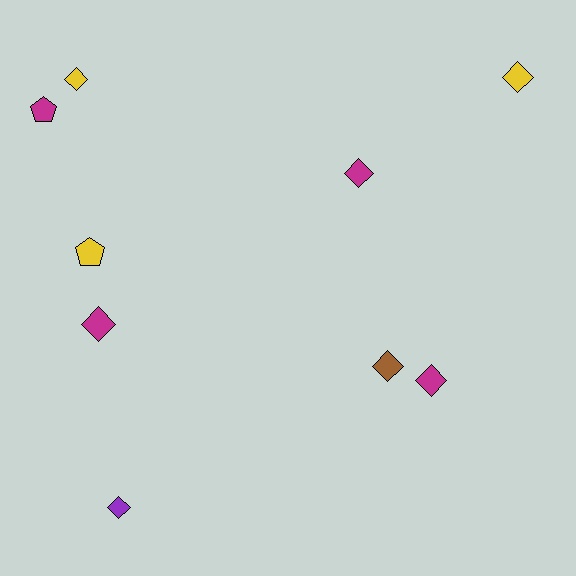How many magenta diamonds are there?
There are 3 magenta diamonds.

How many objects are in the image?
There are 9 objects.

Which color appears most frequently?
Magenta, with 4 objects.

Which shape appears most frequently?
Diamond, with 7 objects.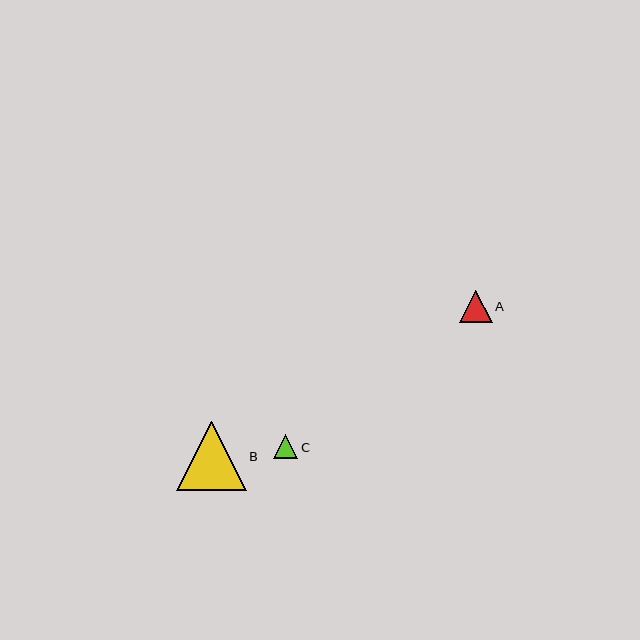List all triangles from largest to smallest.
From largest to smallest: B, A, C.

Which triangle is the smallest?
Triangle C is the smallest with a size of approximately 24 pixels.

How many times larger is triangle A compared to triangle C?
Triangle A is approximately 1.3 times the size of triangle C.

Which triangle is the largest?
Triangle B is the largest with a size of approximately 70 pixels.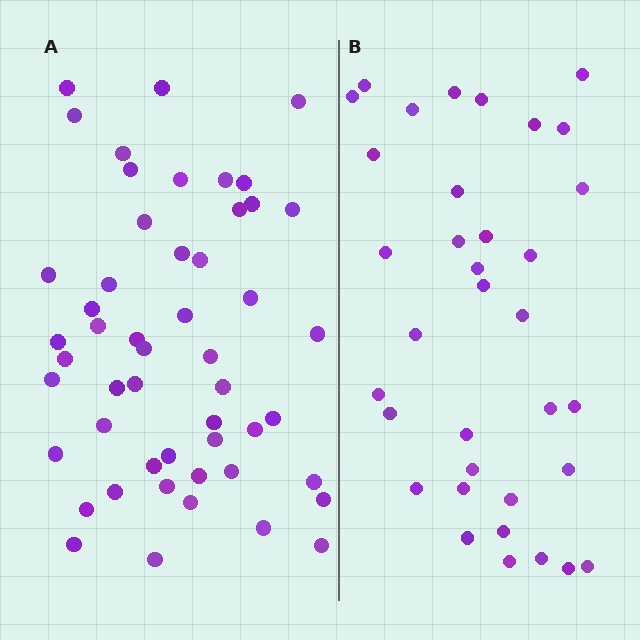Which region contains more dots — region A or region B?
Region A (the left region) has more dots.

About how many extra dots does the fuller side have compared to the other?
Region A has approximately 15 more dots than region B.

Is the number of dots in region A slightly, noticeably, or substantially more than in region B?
Region A has substantially more. The ratio is roughly 1.5 to 1.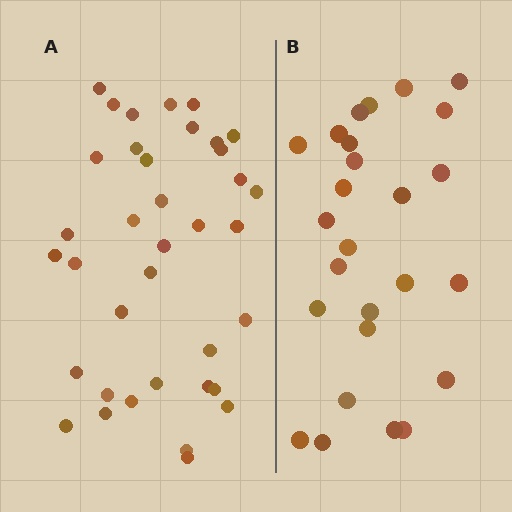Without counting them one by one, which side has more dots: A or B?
Region A (the left region) has more dots.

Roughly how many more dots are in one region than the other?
Region A has roughly 12 or so more dots than region B.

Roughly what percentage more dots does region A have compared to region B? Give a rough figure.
About 40% more.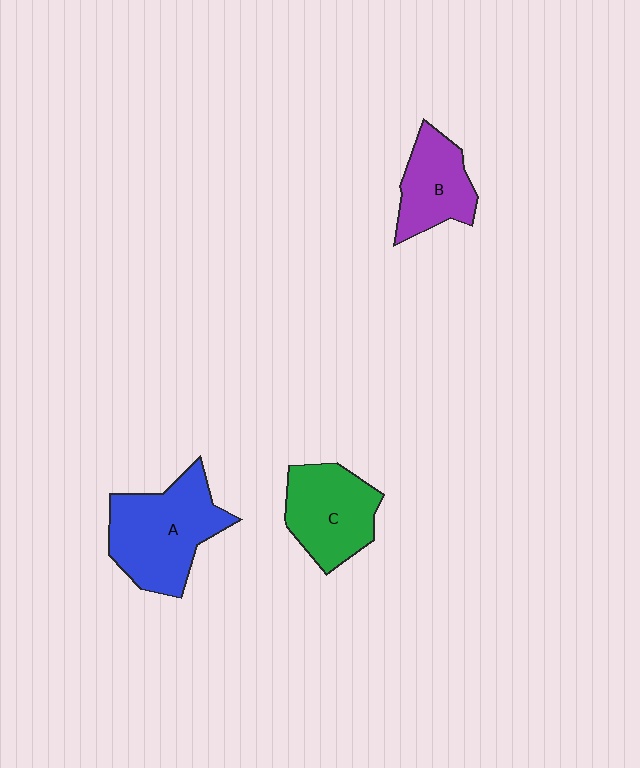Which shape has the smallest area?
Shape B (purple).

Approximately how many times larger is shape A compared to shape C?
Approximately 1.3 times.